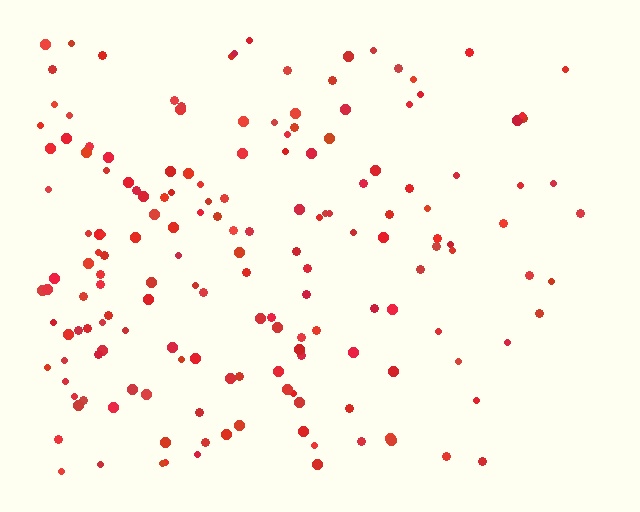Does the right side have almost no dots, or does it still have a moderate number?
Still a moderate number, just noticeably fewer than the left.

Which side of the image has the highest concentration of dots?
The left.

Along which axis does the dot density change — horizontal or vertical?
Horizontal.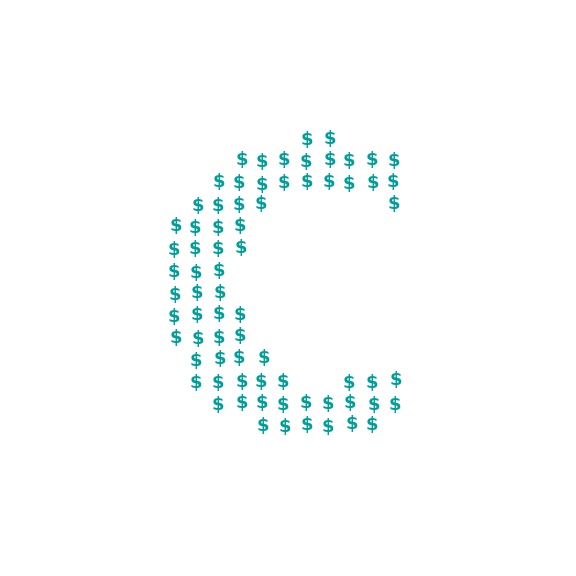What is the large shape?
The large shape is the letter C.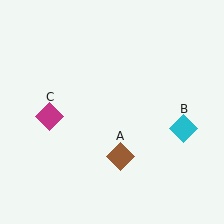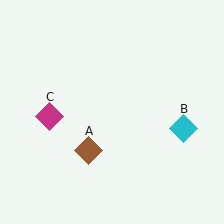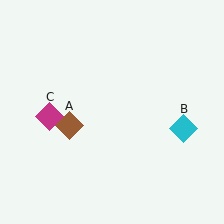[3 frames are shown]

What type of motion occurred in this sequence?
The brown diamond (object A) rotated clockwise around the center of the scene.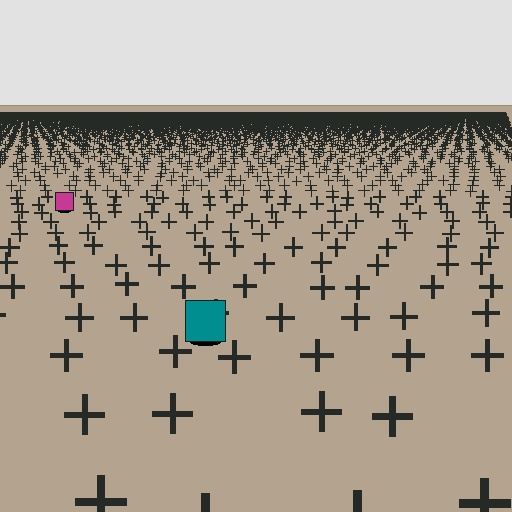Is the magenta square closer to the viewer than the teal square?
No. The teal square is closer — you can tell from the texture gradient: the ground texture is coarser near it.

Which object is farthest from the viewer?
The magenta square is farthest from the viewer. It appears smaller and the ground texture around it is denser.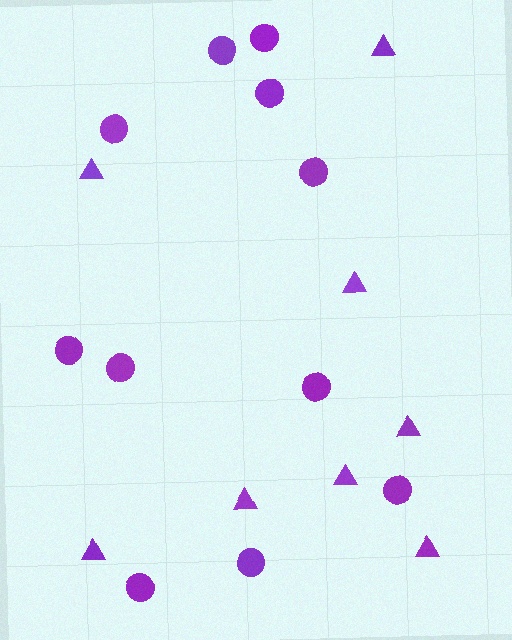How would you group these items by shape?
There are 2 groups: one group of triangles (8) and one group of circles (11).